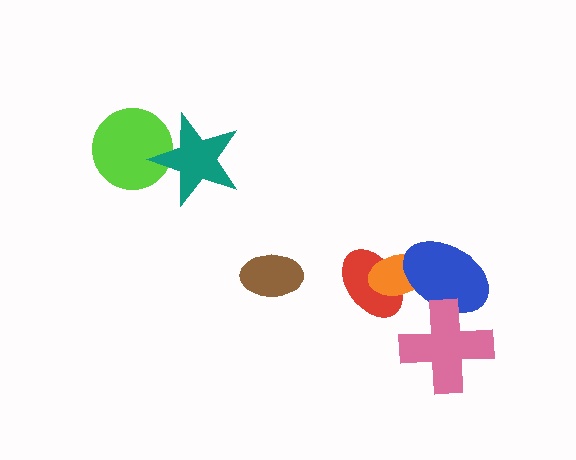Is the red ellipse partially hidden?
Yes, it is partially covered by another shape.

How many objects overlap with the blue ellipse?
3 objects overlap with the blue ellipse.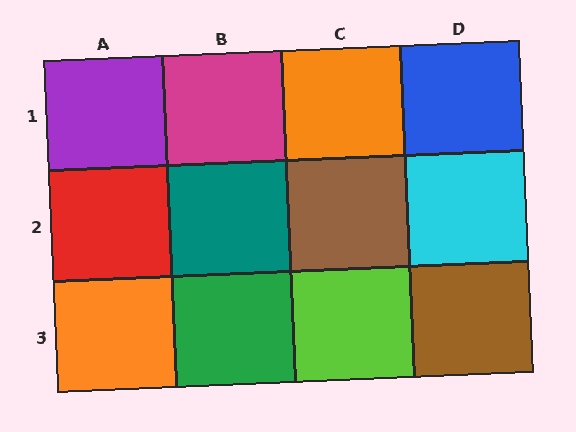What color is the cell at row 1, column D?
Blue.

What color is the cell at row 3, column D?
Brown.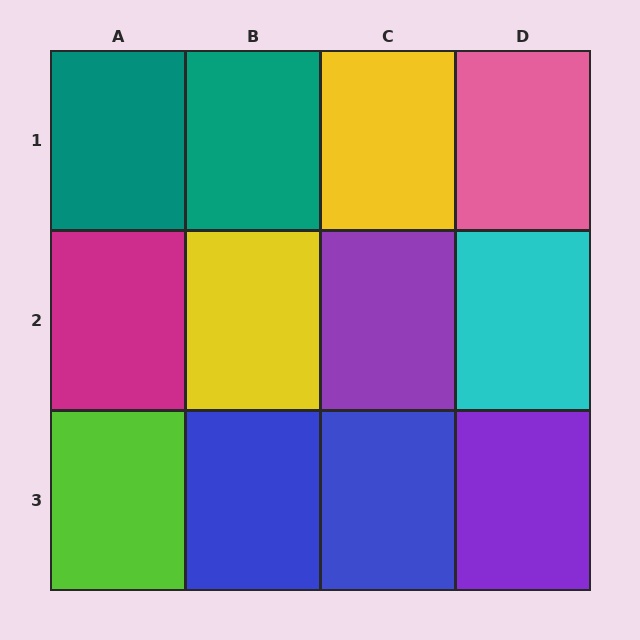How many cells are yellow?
2 cells are yellow.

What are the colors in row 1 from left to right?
Teal, teal, yellow, pink.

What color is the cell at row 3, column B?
Blue.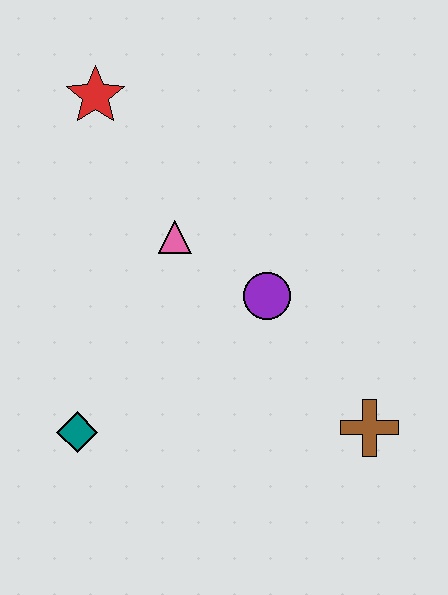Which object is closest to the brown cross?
The purple circle is closest to the brown cross.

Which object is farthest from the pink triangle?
The brown cross is farthest from the pink triangle.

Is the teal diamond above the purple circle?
No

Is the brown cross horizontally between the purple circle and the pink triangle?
No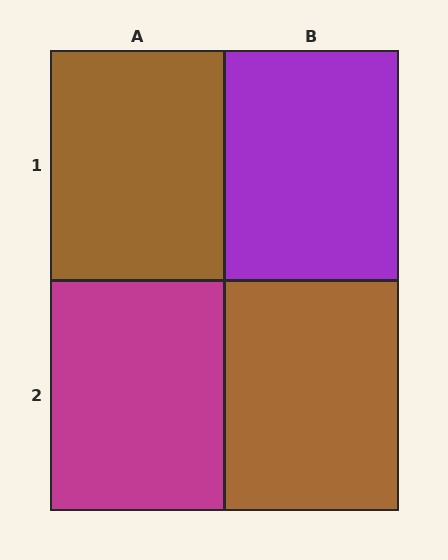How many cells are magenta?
1 cell is magenta.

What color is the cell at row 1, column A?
Brown.